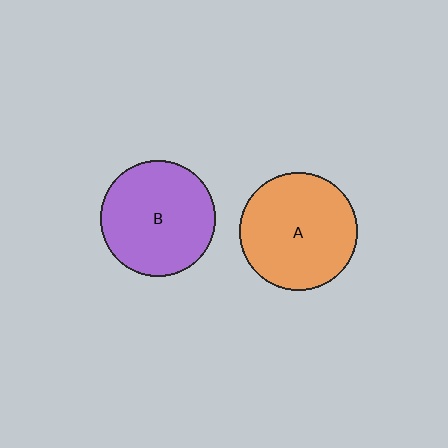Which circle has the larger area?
Circle A (orange).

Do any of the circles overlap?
No, none of the circles overlap.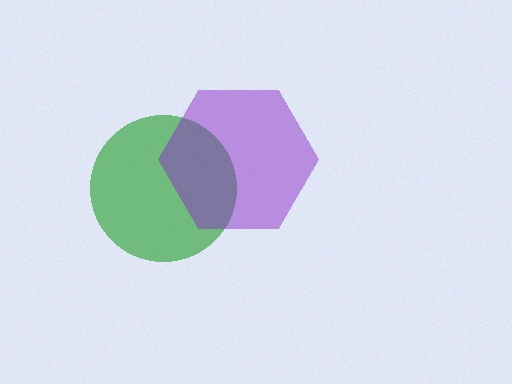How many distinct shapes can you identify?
There are 2 distinct shapes: a green circle, a purple hexagon.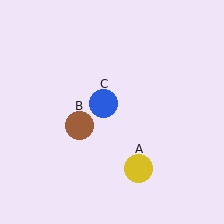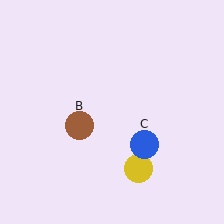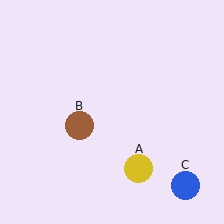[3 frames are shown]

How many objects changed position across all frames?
1 object changed position: blue circle (object C).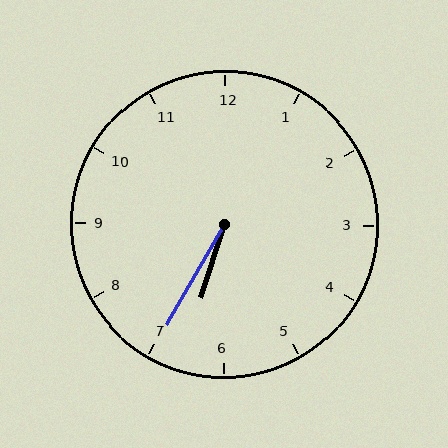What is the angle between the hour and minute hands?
Approximately 12 degrees.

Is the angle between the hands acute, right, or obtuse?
It is acute.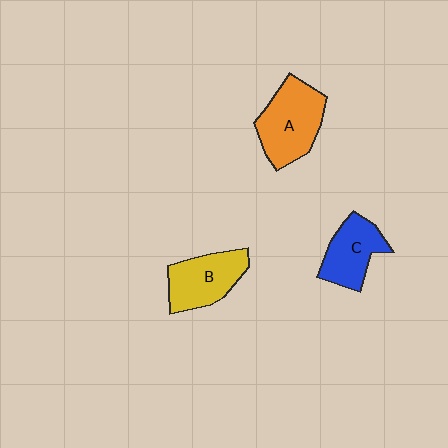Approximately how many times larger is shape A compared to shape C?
Approximately 1.3 times.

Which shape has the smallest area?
Shape C (blue).